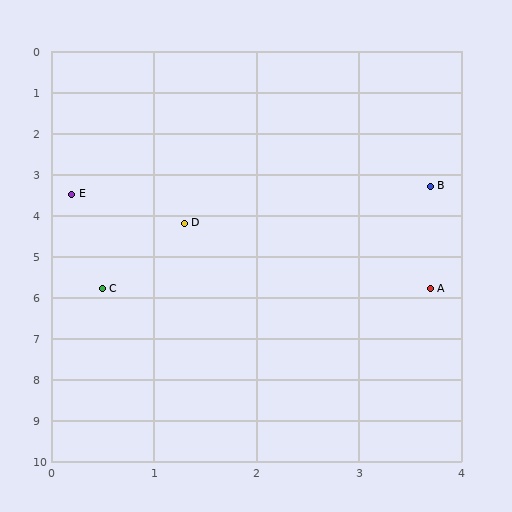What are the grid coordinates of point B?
Point B is at approximately (3.7, 3.3).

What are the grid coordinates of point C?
Point C is at approximately (0.5, 5.8).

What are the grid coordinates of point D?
Point D is at approximately (1.3, 4.2).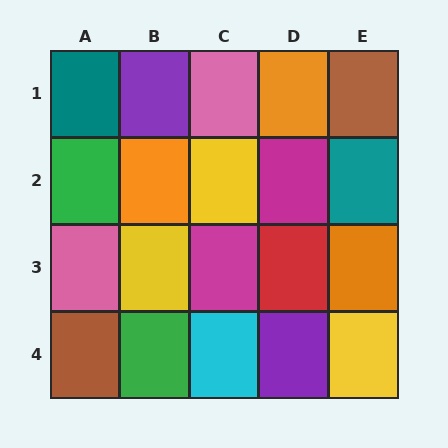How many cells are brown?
2 cells are brown.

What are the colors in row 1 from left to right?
Teal, purple, pink, orange, brown.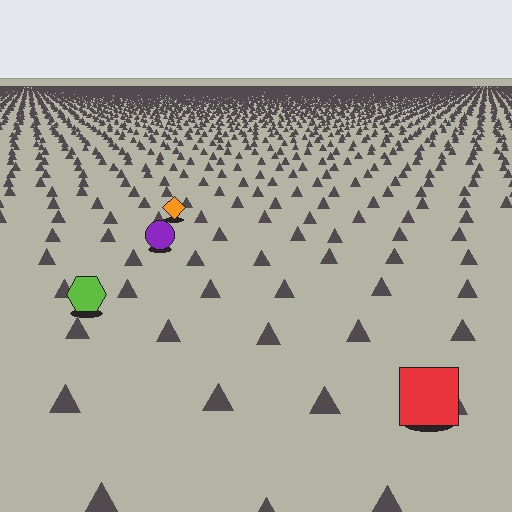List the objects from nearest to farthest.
From nearest to farthest: the red square, the lime hexagon, the purple circle, the orange diamond.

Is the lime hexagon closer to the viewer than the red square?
No. The red square is closer — you can tell from the texture gradient: the ground texture is coarser near it.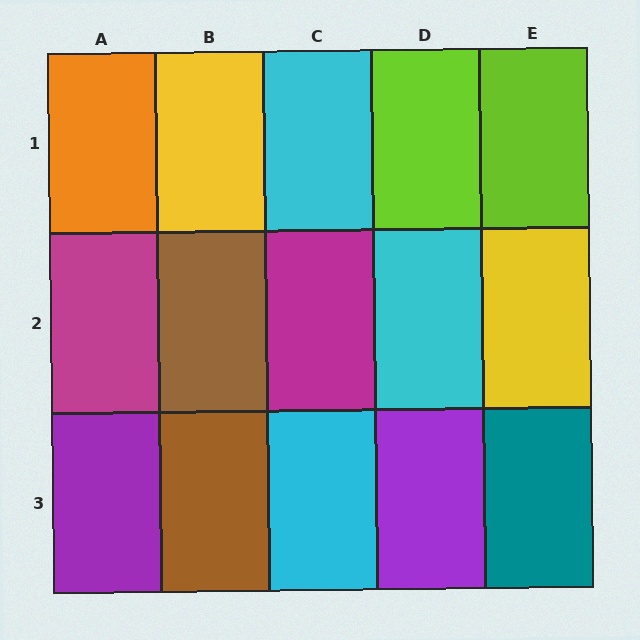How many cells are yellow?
2 cells are yellow.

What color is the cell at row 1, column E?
Lime.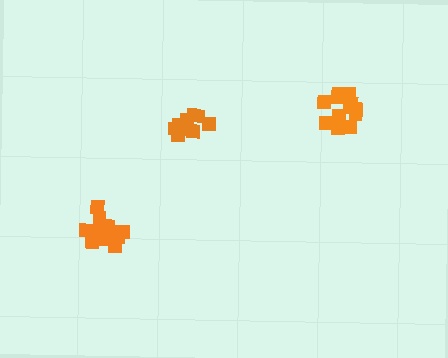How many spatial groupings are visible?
There are 3 spatial groupings.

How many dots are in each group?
Group 1: 9 dots, Group 2: 13 dots, Group 3: 14 dots (36 total).